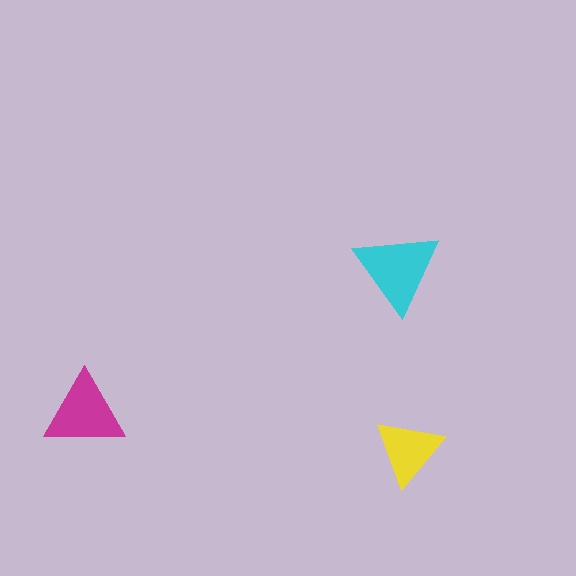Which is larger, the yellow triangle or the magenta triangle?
The magenta one.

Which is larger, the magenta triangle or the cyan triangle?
The cyan one.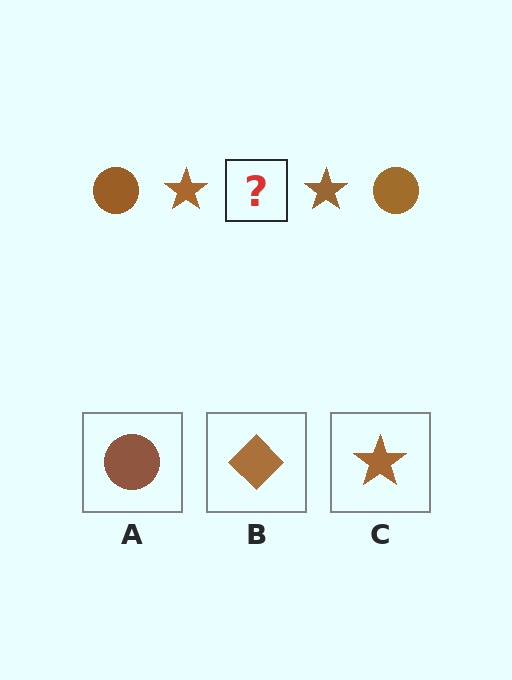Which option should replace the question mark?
Option A.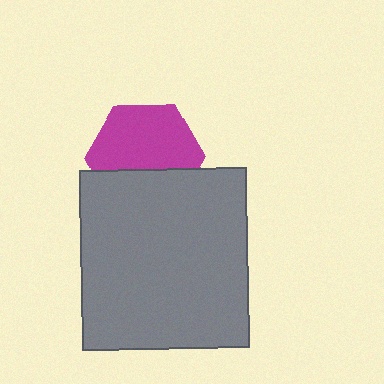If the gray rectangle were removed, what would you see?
You would see the complete magenta hexagon.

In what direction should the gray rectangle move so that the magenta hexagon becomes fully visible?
The gray rectangle should move down. That is the shortest direction to clear the overlap and leave the magenta hexagon fully visible.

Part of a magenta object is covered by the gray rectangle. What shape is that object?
It is a hexagon.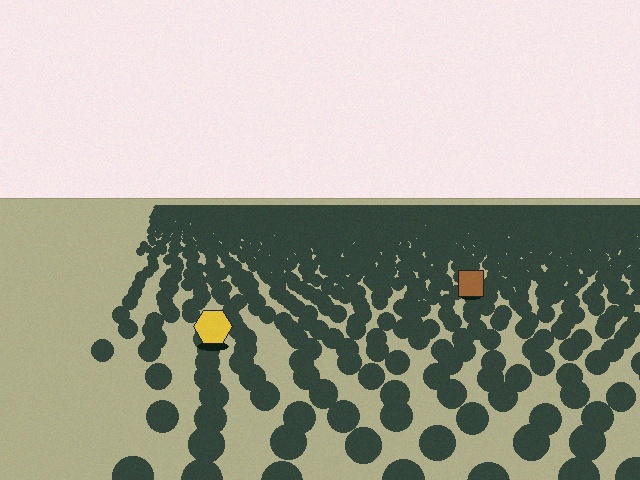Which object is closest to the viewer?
The yellow hexagon is closest. The texture marks near it are larger and more spread out.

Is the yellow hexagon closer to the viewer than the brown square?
Yes. The yellow hexagon is closer — you can tell from the texture gradient: the ground texture is coarser near it.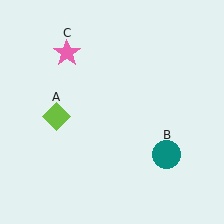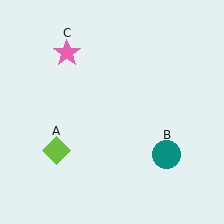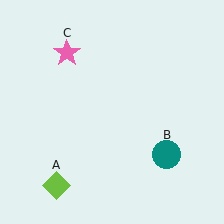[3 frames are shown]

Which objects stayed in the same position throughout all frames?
Teal circle (object B) and pink star (object C) remained stationary.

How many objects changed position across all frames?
1 object changed position: lime diamond (object A).